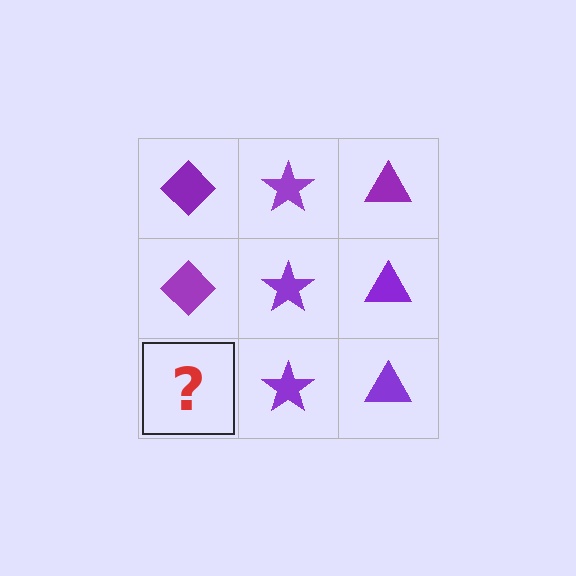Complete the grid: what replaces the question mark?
The question mark should be replaced with a purple diamond.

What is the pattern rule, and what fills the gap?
The rule is that each column has a consistent shape. The gap should be filled with a purple diamond.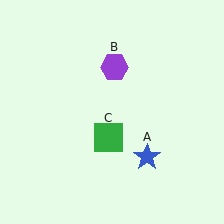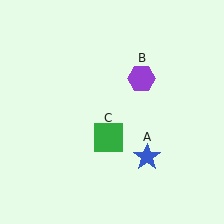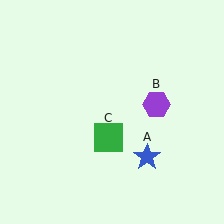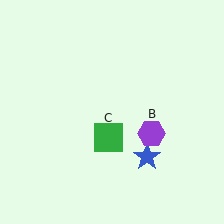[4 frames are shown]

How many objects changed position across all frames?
1 object changed position: purple hexagon (object B).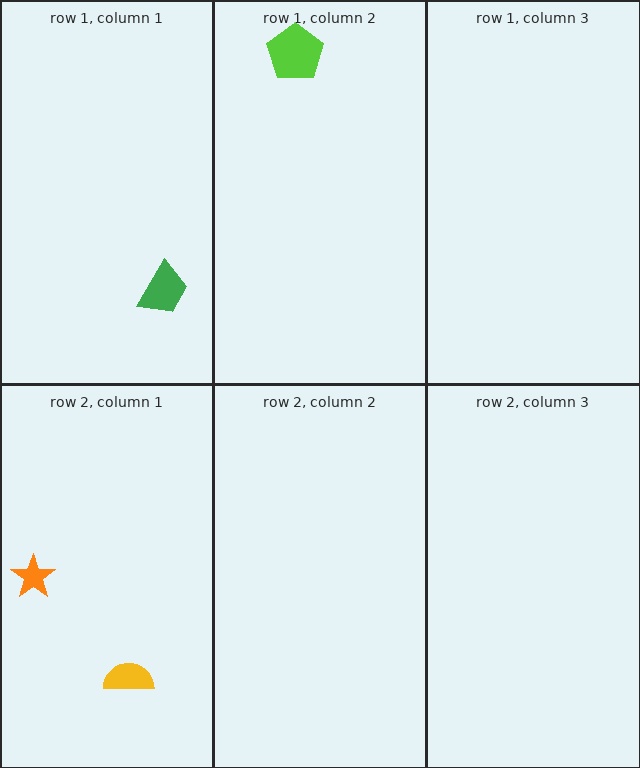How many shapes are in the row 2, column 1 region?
2.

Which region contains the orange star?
The row 2, column 1 region.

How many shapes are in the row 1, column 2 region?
1.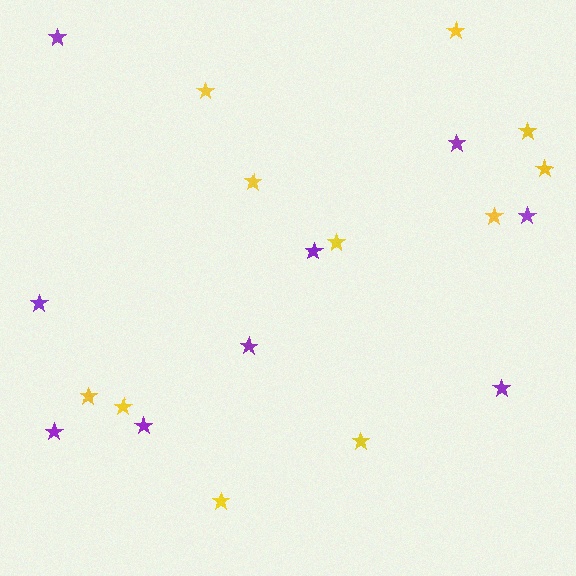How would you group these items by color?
There are 2 groups: one group of purple stars (9) and one group of yellow stars (11).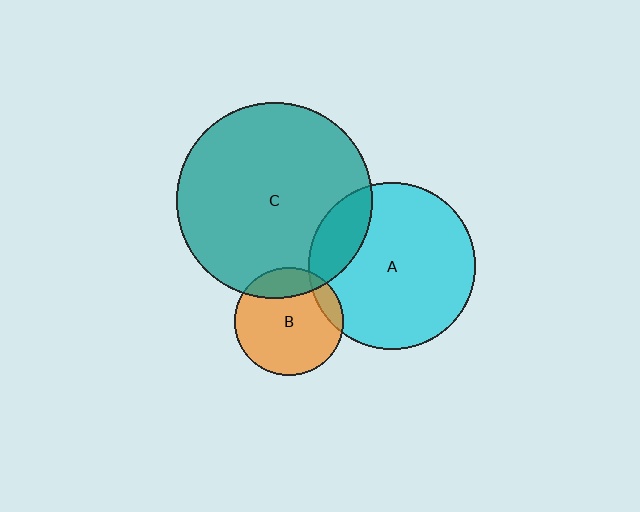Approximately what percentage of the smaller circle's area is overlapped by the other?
Approximately 20%.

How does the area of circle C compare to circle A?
Approximately 1.4 times.